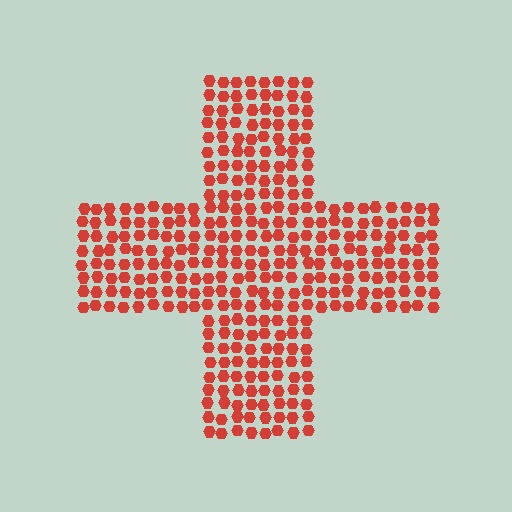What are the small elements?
The small elements are hexagons.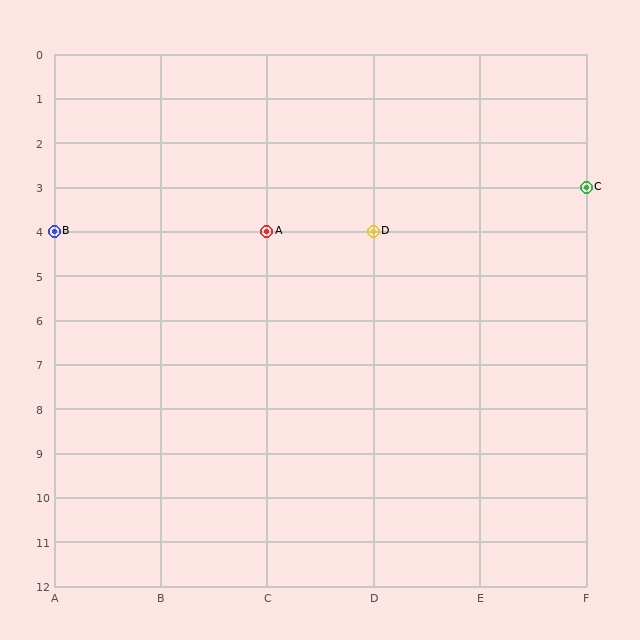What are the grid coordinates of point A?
Point A is at grid coordinates (C, 4).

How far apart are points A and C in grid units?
Points A and C are 3 columns and 1 row apart (about 3.2 grid units diagonally).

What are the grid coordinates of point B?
Point B is at grid coordinates (A, 4).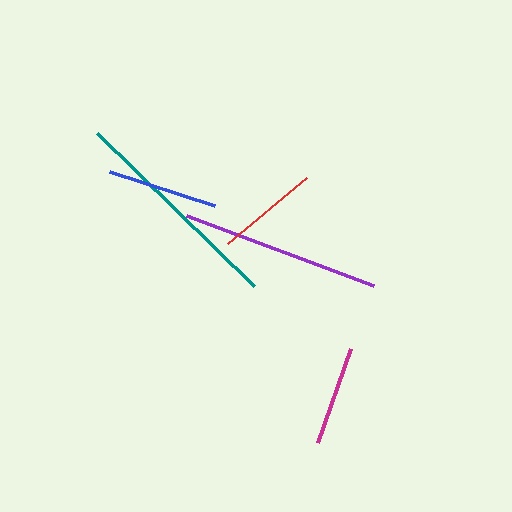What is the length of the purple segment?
The purple segment is approximately 200 pixels long.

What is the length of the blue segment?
The blue segment is approximately 111 pixels long.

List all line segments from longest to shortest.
From longest to shortest: teal, purple, blue, red, magenta.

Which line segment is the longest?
The teal line is the longest at approximately 219 pixels.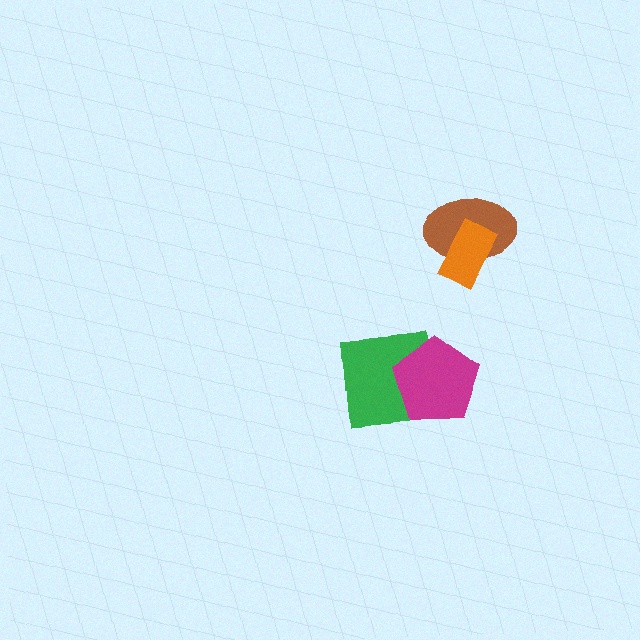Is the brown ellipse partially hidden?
Yes, it is partially covered by another shape.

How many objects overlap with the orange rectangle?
1 object overlaps with the orange rectangle.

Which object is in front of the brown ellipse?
The orange rectangle is in front of the brown ellipse.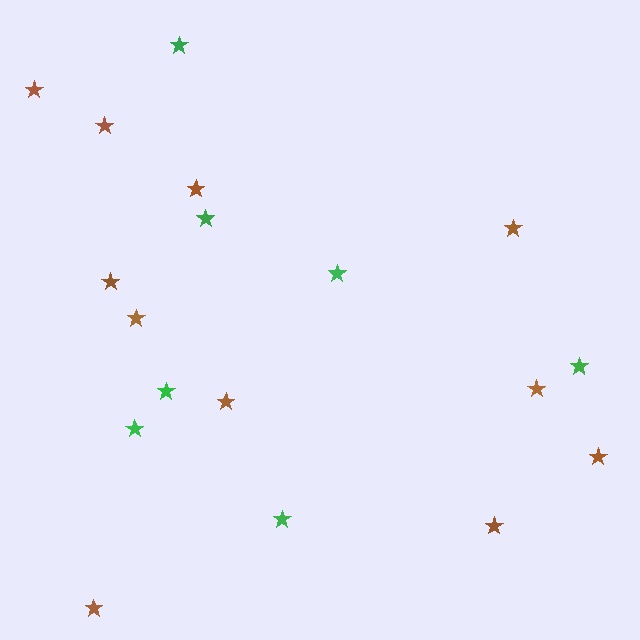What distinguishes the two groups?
There are 2 groups: one group of brown stars (11) and one group of green stars (7).